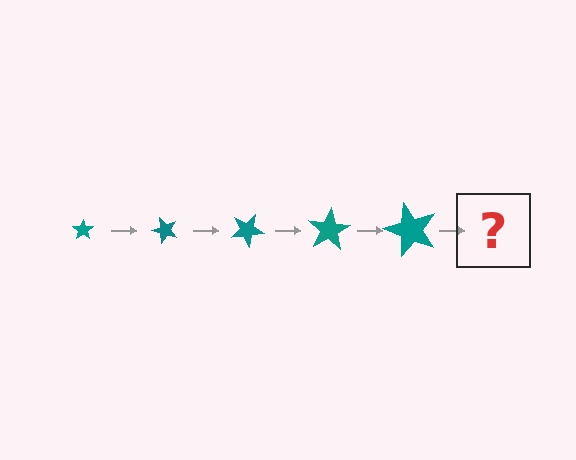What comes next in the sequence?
The next element should be a star, larger than the previous one and rotated 250 degrees from the start.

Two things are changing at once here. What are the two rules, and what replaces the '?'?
The two rules are that the star grows larger each step and it rotates 50 degrees each step. The '?' should be a star, larger than the previous one and rotated 250 degrees from the start.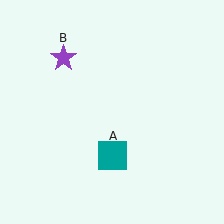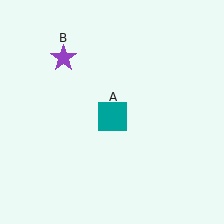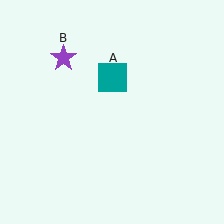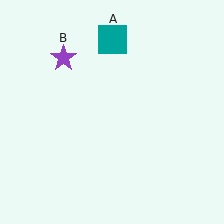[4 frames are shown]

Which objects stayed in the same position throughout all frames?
Purple star (object B) remained stationary.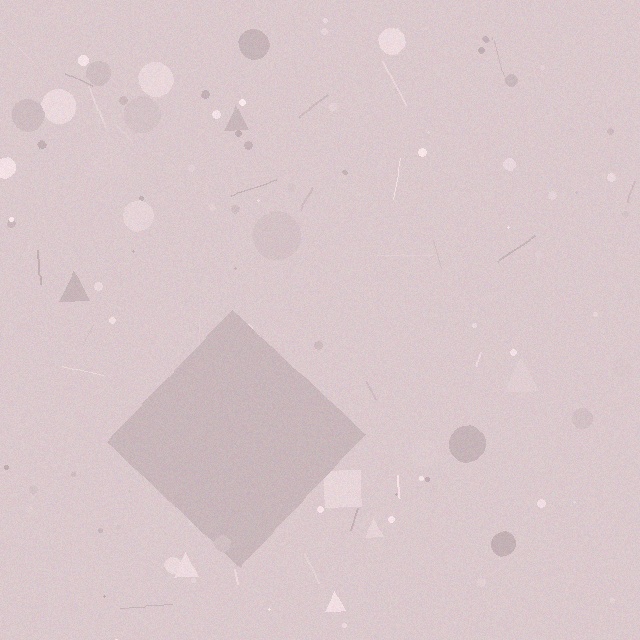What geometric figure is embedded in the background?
A diamond is embedded in the background.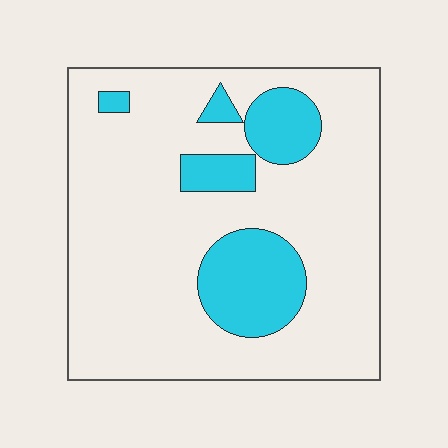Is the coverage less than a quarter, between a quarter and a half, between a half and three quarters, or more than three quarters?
Less than a quarter.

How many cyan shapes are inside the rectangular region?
5.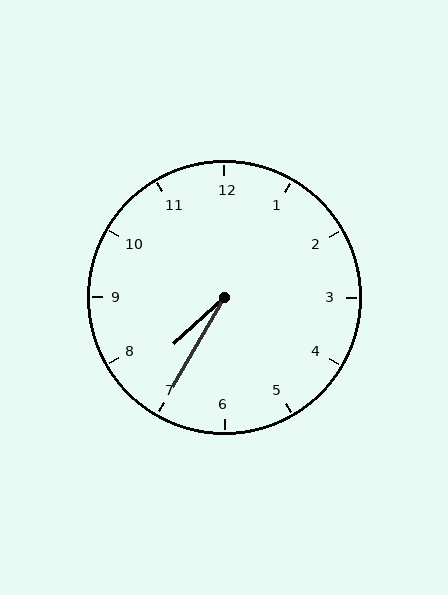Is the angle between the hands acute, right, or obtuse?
It is acute.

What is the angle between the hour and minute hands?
Approximately 18 degrees.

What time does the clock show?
7:35.